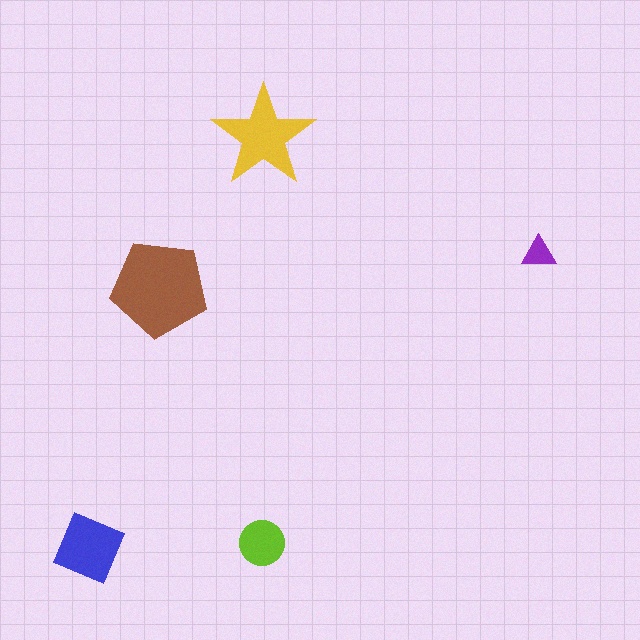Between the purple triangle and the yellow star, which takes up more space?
The yellow star.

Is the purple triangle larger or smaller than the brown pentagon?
Smaller.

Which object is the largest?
The brown pentagon.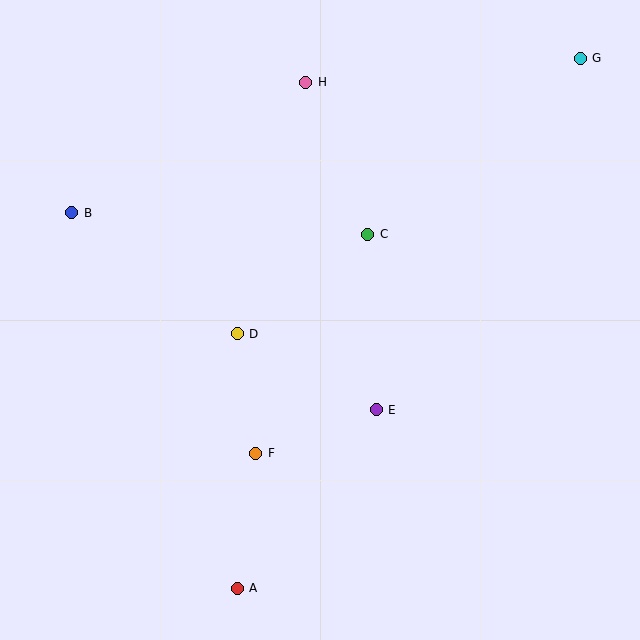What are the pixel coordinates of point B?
Point B is at (72, 213).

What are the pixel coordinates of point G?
Point G is at (580, 58).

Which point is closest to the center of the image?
Point D at (237, 334) is closest to the center.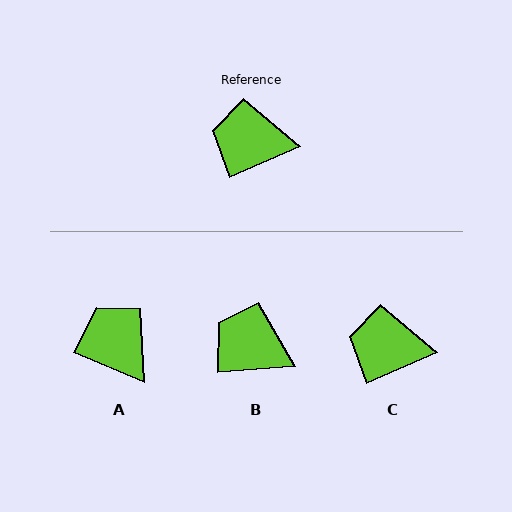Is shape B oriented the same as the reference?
No, it is off by about 20 degrees.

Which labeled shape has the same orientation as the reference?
C.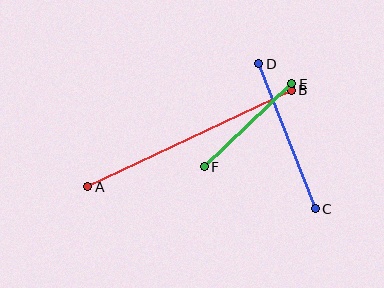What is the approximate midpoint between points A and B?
The midpoint is at approximately (190, 139) pixels.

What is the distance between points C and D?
The distance is approximately 155 pixels.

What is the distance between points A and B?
The distance is approximately 225 pixels.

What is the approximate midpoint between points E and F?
The midpoint is at approximately (248, 125) pixels.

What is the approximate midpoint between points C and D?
The midpoint is at approximately (287, 136) pixels.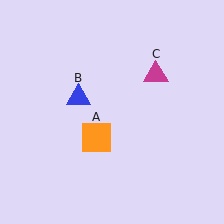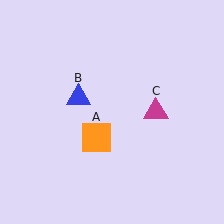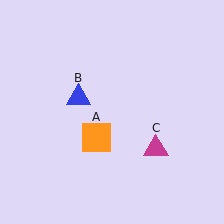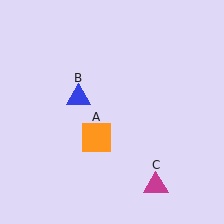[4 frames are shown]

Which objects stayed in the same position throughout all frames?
Orange square (object A) and blue triangle (object B) remained stationary.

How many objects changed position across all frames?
1 object changed position: magenta triangle (object C).